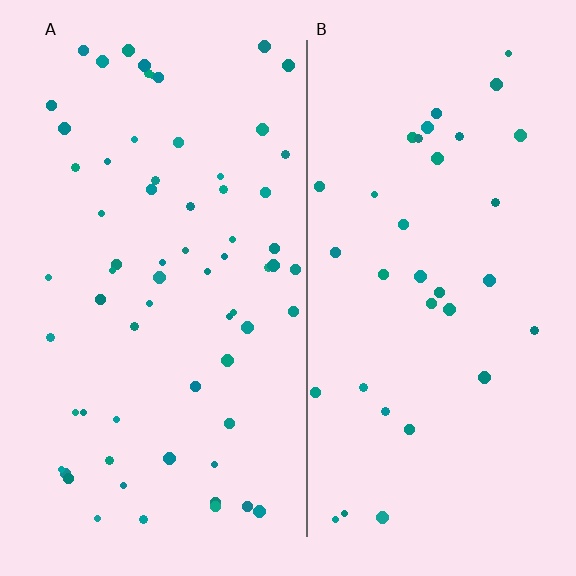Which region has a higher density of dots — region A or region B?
A (the left).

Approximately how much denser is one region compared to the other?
Approximately 1.9× — region A over region B.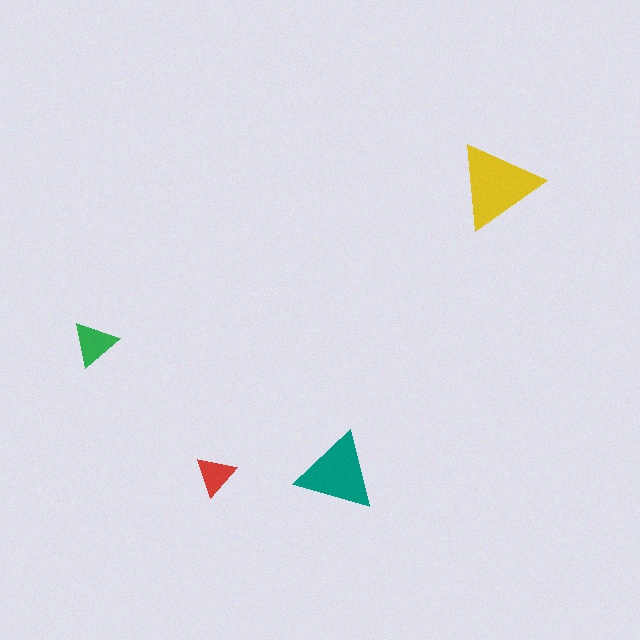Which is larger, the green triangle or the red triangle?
The green one.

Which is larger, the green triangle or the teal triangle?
The teal one.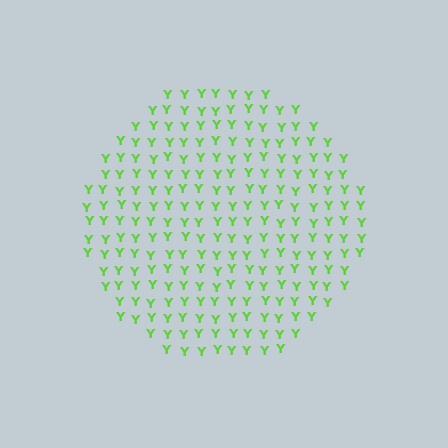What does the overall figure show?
The overall figure shows a circle.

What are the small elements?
The small elements are letter Y's.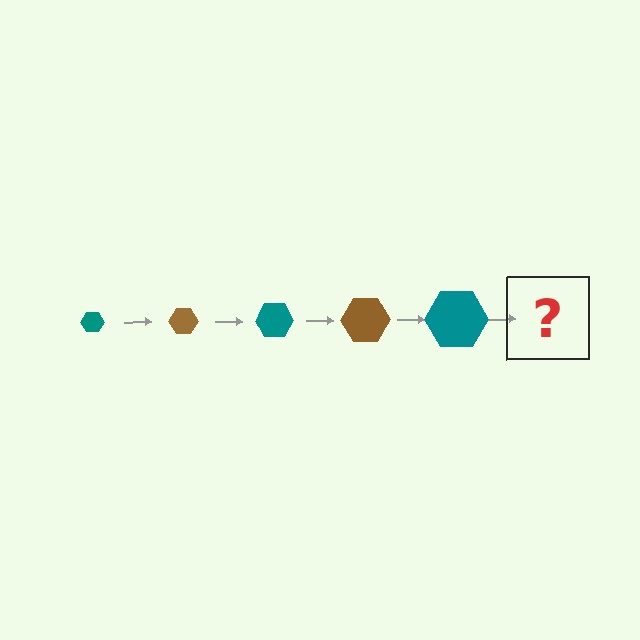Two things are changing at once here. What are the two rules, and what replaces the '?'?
The two rules are that the hexagon grows larger each step and the color cycles through teal and brown. The '?' should be a brown hexagon, larger than the previous one.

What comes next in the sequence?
The next element should be a brown hexagon, larger than the previous one.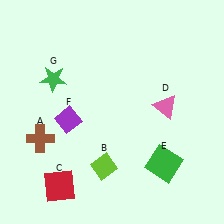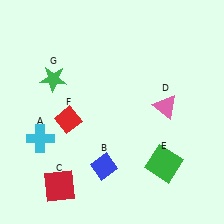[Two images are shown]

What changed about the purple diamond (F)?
In Image 1, F is purple. In Image 2, it changed to red.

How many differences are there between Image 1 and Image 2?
There are 3 differences between the two images.